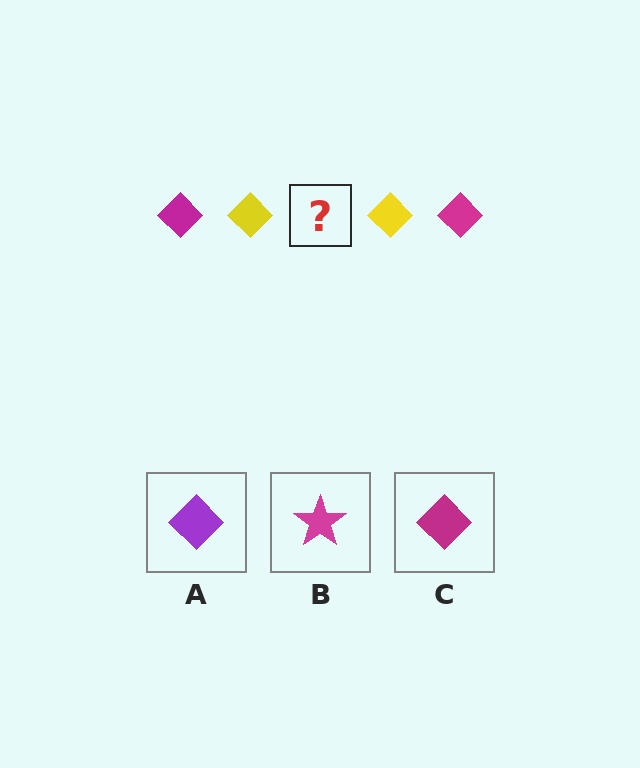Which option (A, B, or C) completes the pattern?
C.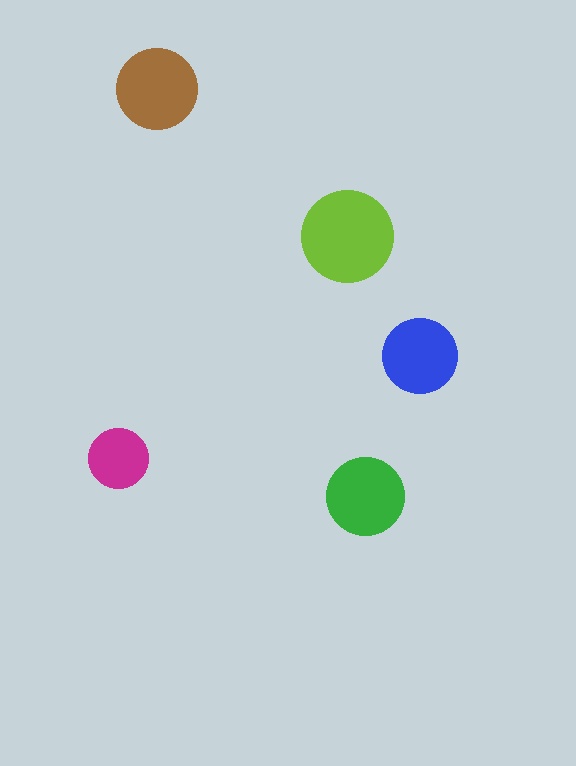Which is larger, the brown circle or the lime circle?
The lime one.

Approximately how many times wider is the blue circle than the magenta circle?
About 1.5 times wider.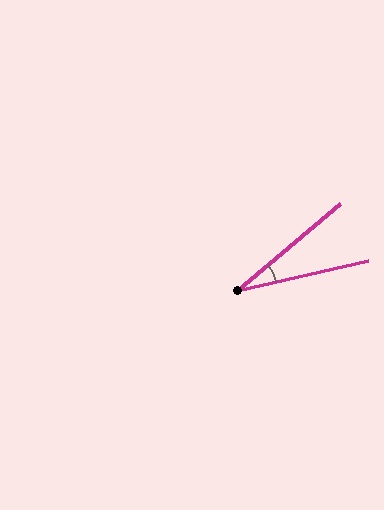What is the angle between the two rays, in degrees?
Approximately 27 degrees.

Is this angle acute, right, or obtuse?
It is acute.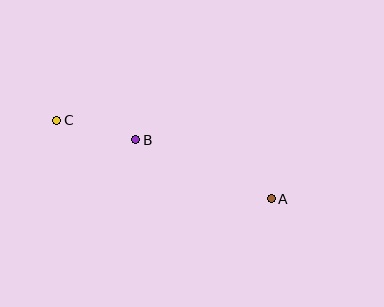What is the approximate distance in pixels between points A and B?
The distance between A and B is approximately 148 pixels.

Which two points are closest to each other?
Points B and C are closest to each other.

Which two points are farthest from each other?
Points A and C are farthest from each other.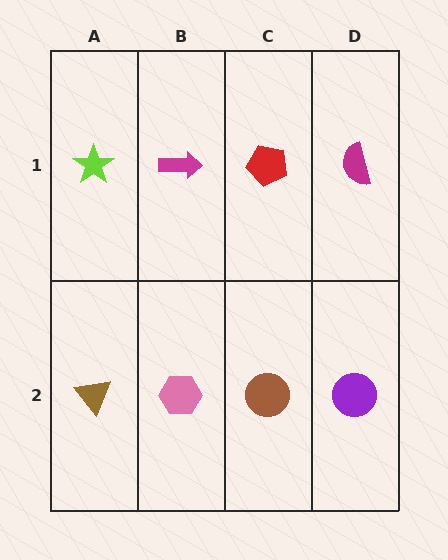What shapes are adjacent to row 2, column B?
A magenta arrow (row 1, column B), a brown triangle (row 2, column A), a brown circle (row 2, column C).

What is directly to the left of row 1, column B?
A lime star.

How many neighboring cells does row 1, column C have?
3.